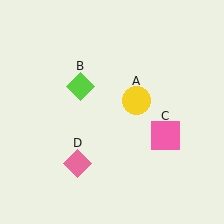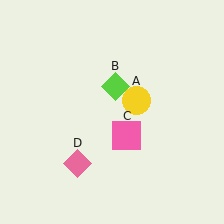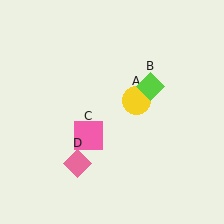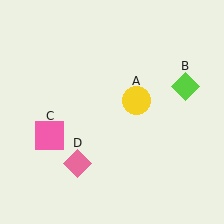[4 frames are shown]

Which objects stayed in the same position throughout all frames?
Yellow circle (object A) and pink diamond (object D) remained stationary.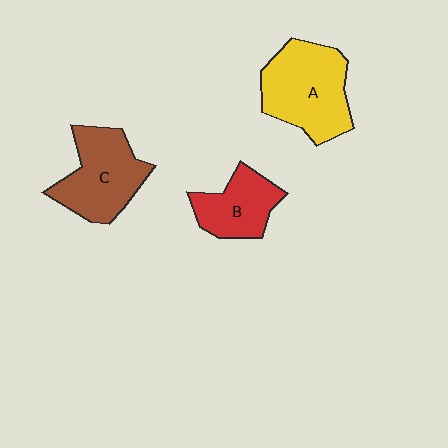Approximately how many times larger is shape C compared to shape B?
Approximately 1.4 times.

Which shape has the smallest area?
Shape B (red).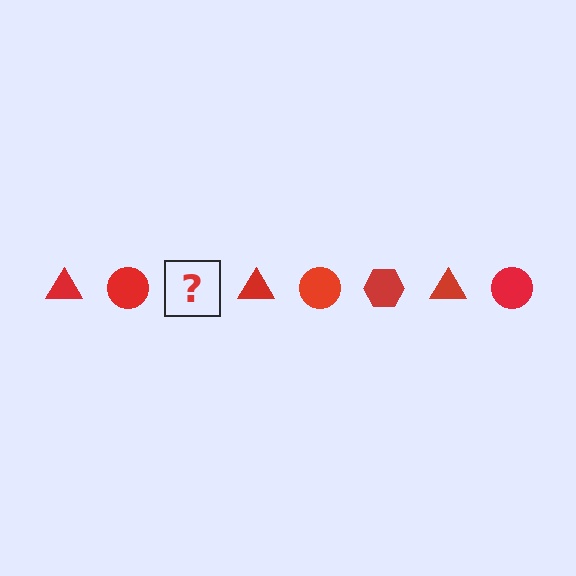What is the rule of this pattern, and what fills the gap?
The rule is that the pattern cycles through triangle, circle, hexagon shapes in red. The gap should be filled with a red hexagon.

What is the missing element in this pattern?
The missing element is a red hexagon.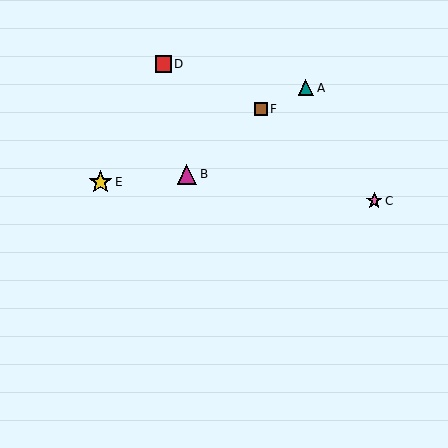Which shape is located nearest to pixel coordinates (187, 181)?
The magenta triangle (labeled B) at (187, 174) is nearest to that location.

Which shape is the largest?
The yellow star (labeled E) is the largest.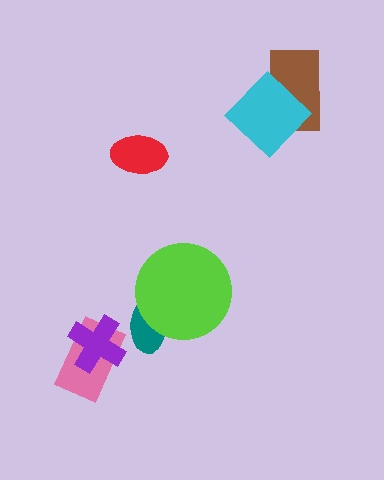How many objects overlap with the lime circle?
1 object overlaps with the lime circle.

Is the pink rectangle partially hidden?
Yes, it is partially covered by another shape.